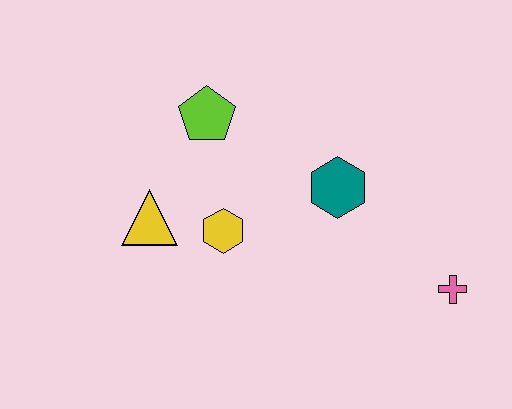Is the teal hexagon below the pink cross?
No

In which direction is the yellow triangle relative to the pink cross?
The yellow triangle is to the left of the pink cross.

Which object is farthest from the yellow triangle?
The pink cross is farthest from the yellow triangle.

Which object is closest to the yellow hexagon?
The yellow triangle is closest to the yellow hexagon.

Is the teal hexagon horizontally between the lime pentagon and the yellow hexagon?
No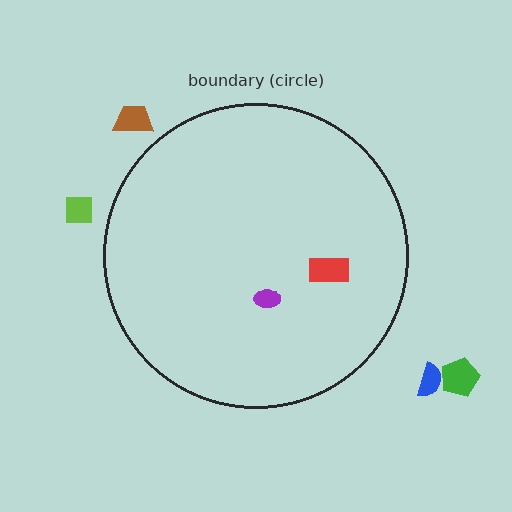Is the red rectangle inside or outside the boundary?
Inside.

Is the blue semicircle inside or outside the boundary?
Outside.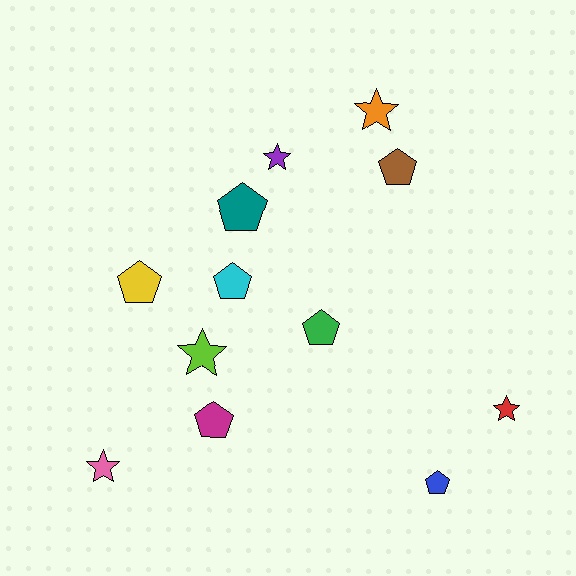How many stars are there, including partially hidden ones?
There are 5 stars.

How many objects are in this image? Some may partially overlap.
There are 12 objects.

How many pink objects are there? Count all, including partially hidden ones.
There is 1 pink object.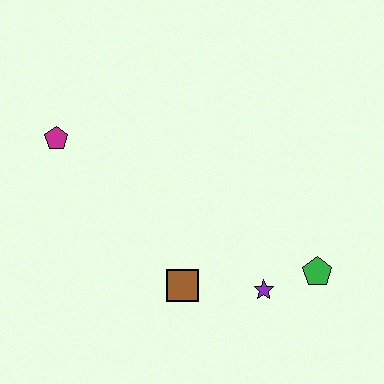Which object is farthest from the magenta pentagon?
The green pentagon is farthest from the magenta pentagon.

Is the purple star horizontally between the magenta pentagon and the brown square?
No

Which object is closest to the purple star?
The green pentagon is closest to the purple star.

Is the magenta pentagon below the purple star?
No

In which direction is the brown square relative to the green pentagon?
The brown square is to the left of the green pentagon.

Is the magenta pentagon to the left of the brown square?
Yes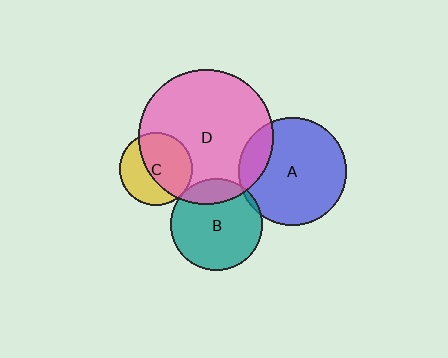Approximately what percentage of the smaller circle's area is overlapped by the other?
Approximately 5%.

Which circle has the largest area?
Circle D (pink).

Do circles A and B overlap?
Yes.